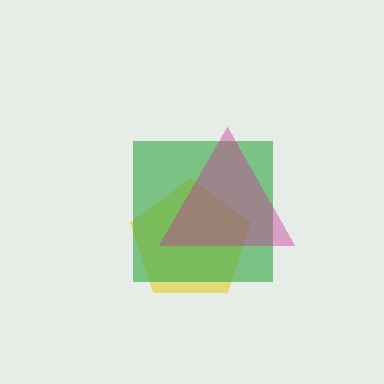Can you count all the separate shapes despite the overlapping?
Yes, there are 3 separate shapes.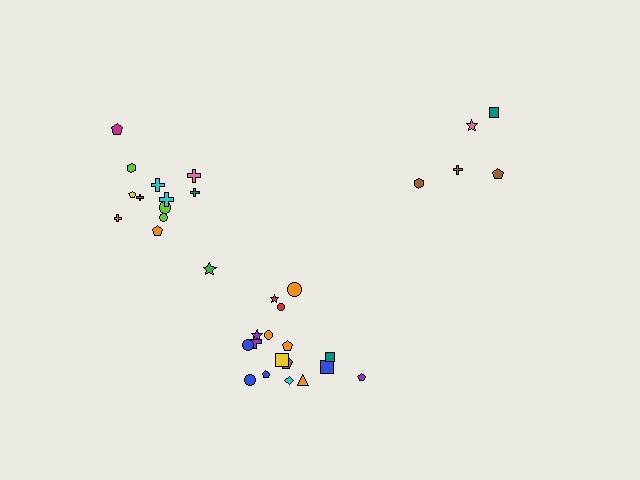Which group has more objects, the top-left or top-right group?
The top-left group.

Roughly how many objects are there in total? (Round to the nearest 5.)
Roughly 35 objects in total.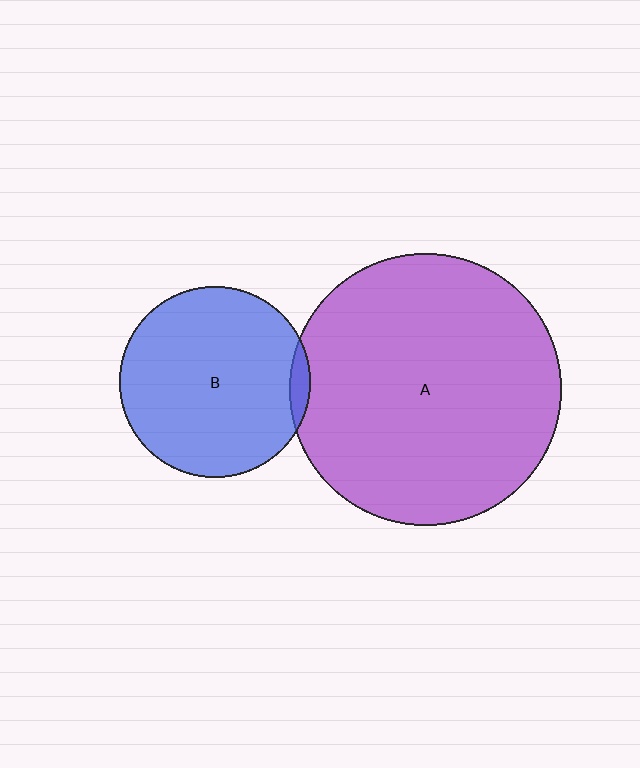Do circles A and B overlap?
Yes.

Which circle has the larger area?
Circle A (purple).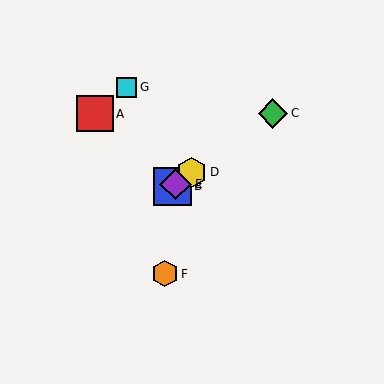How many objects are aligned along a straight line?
4 objects (B, C, D, E) are aligned along a straight line.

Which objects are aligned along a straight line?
Objects B, C, D, E are aligned along a straight line.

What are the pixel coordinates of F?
Object F is at (165, 274).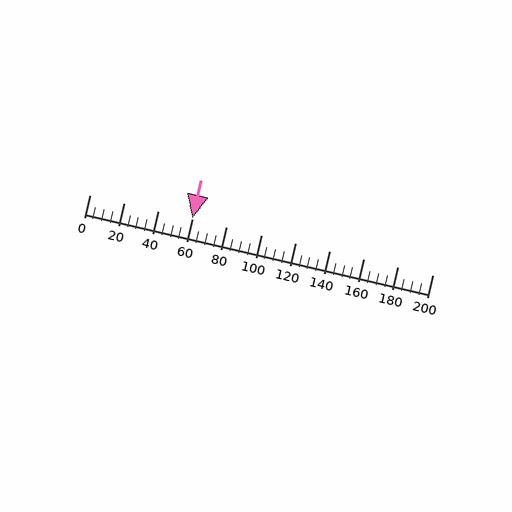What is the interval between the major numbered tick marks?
The major tick marks are spaced 20 units apart.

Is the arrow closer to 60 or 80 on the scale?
The arrow is closer to 60.